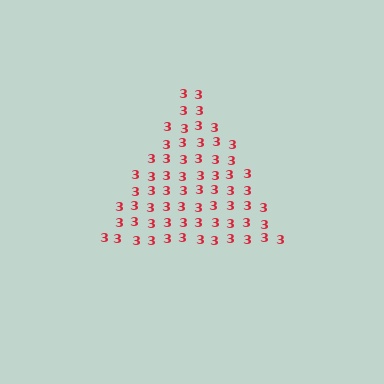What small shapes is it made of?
It is made of small digit 3's.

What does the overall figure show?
The overall figure shows a triangle.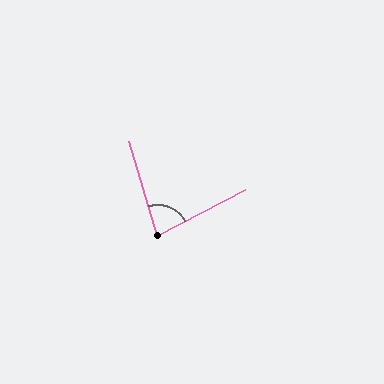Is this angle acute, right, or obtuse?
It is acute.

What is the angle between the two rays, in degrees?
Approximately 79 degrees.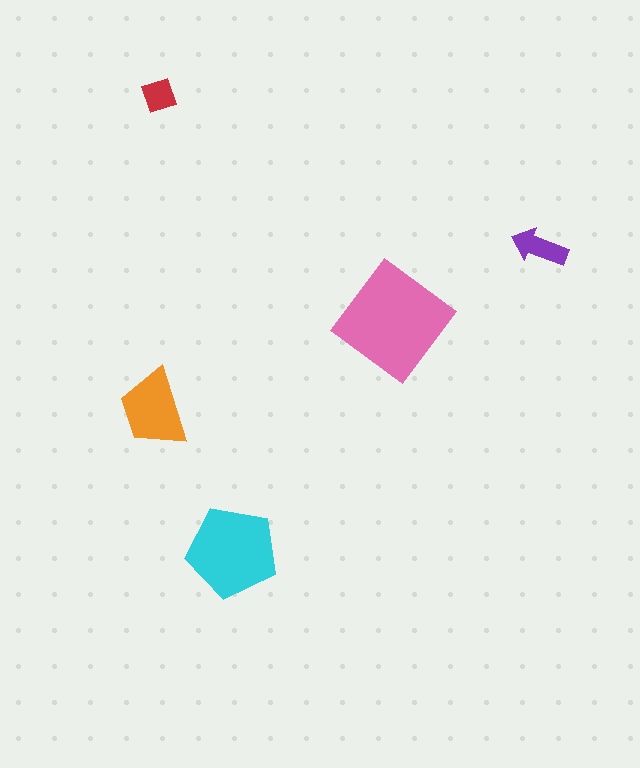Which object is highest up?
The red diamond is topmost.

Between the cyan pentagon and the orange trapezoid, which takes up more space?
The cyan pentagon.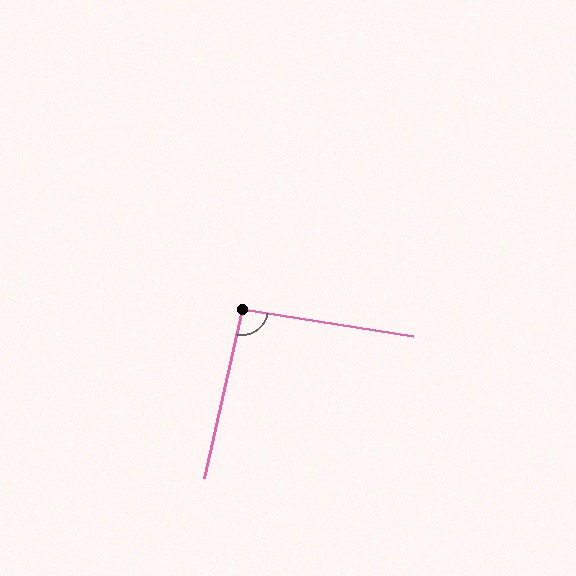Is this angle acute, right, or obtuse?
It is approximately a right angle.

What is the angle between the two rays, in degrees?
Approximately 94 degrees.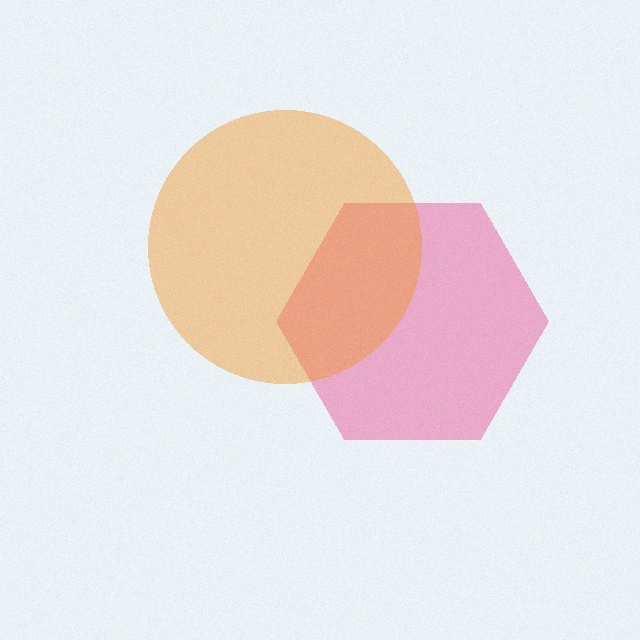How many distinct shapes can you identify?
There are 2 distinct shapes: a pink hexagon, an orange circle.